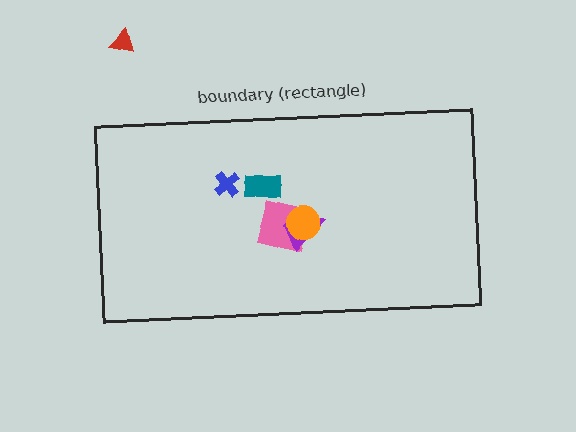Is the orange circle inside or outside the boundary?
Inside.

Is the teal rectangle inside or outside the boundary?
Inside.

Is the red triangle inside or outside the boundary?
Outside.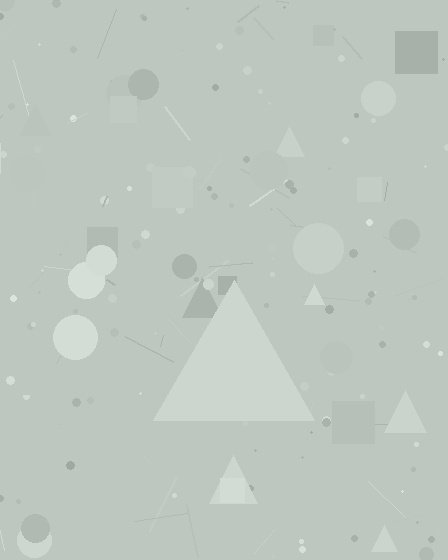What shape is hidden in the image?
A triangle is hidden in the image.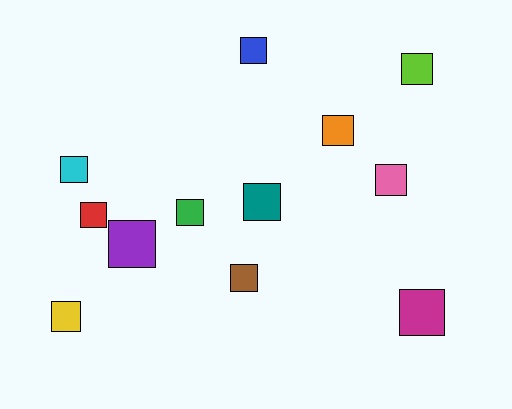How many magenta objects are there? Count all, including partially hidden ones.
There is 1 magenta object.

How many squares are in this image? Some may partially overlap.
There are 12 squares.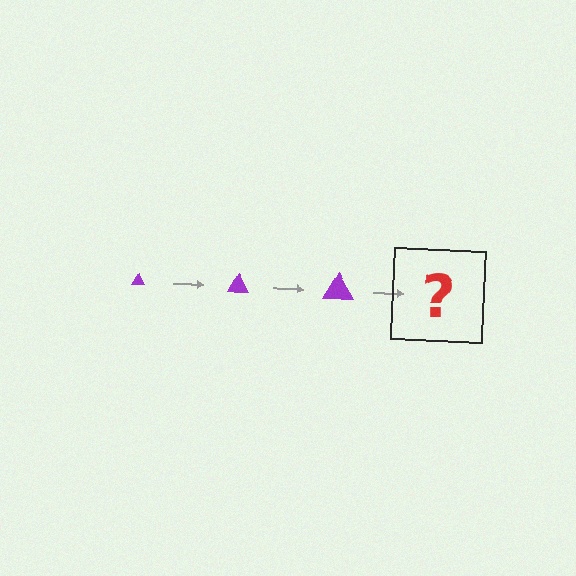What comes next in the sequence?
The next element should be a purple triangle, larger than the previous one.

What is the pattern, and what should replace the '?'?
The pattern is that the triangle gets progressively larger each step. The '?' should be a purple triangle, larger than the previous one.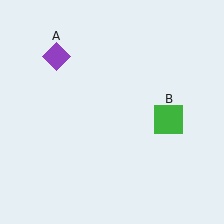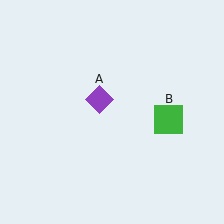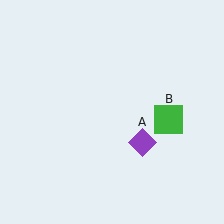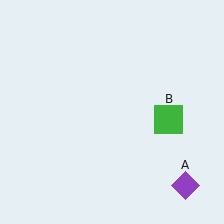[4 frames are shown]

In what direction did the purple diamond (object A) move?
The purple diamond (object A) moved down and to the right.